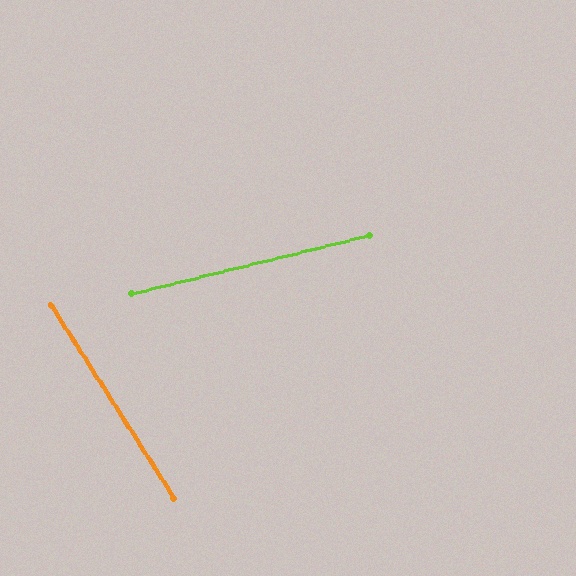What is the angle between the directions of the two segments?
Approximately 71 degrees.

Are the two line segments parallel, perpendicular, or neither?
Neither parallel nor perpendicular — they differ by about 71°.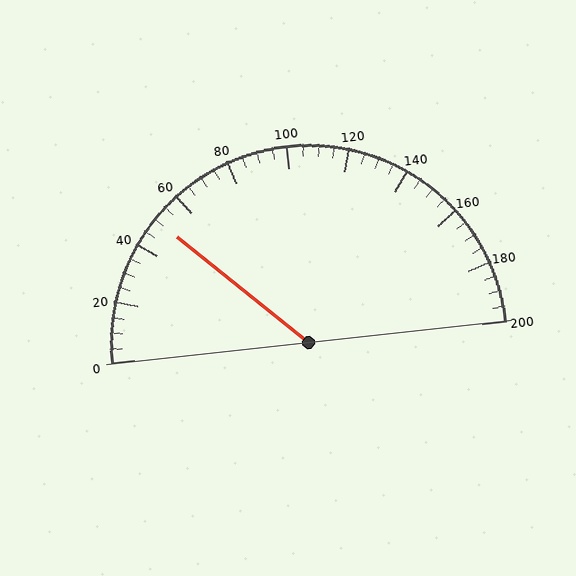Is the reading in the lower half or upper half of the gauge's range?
The reading is in the lower half of the range (0 to 200).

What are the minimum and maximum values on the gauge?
The gauge ranges from 0 to 200.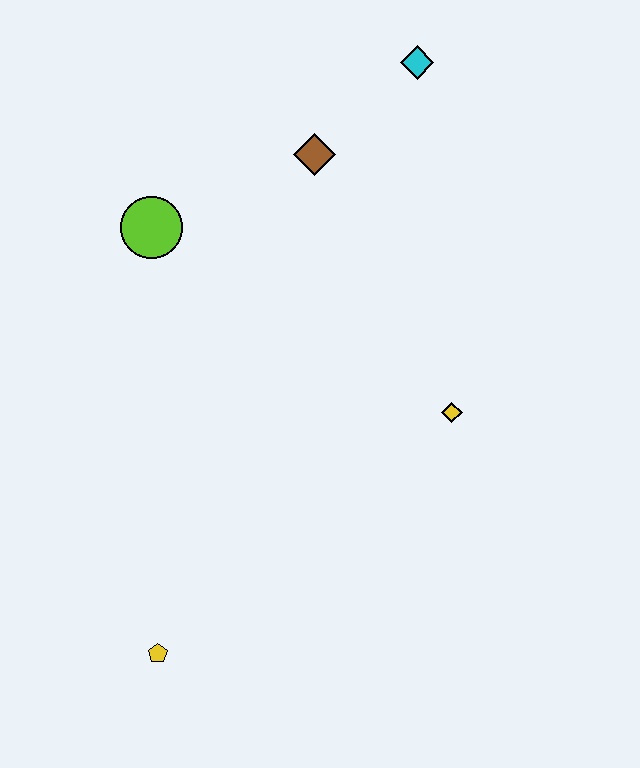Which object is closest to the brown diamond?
The cyan diamond is closest to the brown diamond.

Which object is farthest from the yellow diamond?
The yellow pentagon is farthest from the yellow diamond.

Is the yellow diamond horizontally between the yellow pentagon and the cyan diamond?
No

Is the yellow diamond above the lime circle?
No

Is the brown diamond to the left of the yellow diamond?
Yes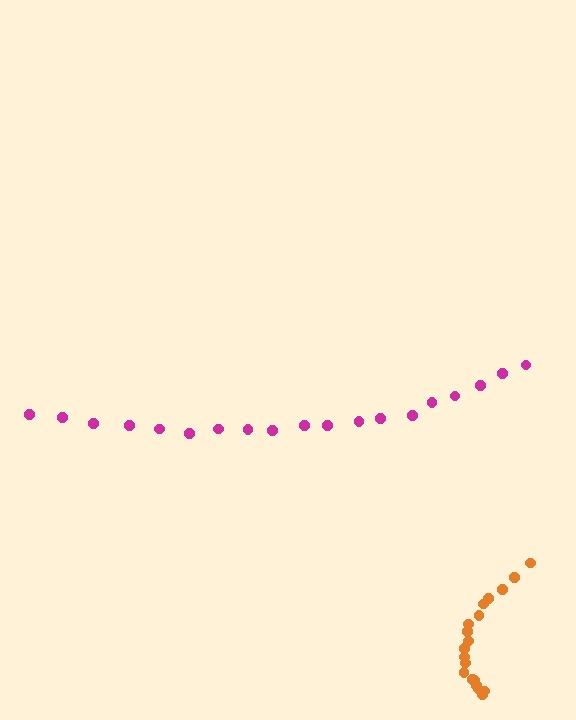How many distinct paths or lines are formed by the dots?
There are 2 distinct paths.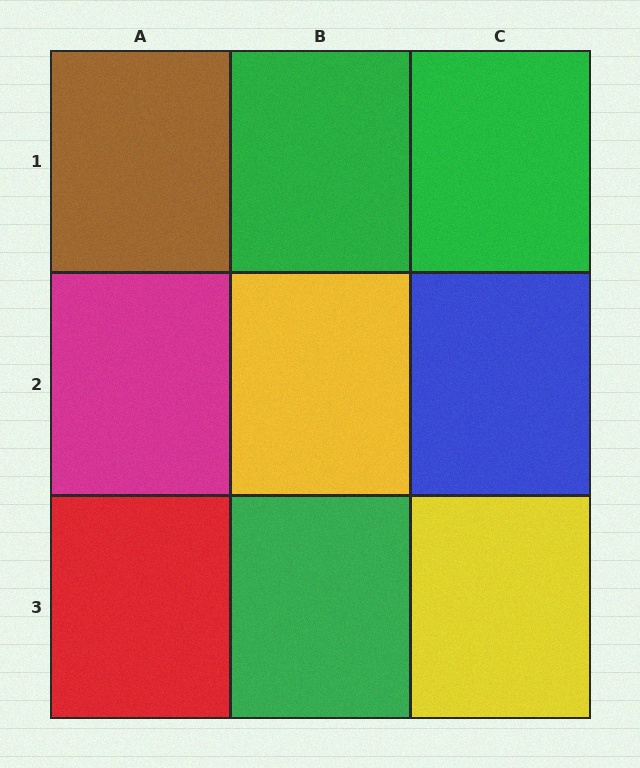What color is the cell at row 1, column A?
Brown.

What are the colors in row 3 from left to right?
Red, green, yellow.